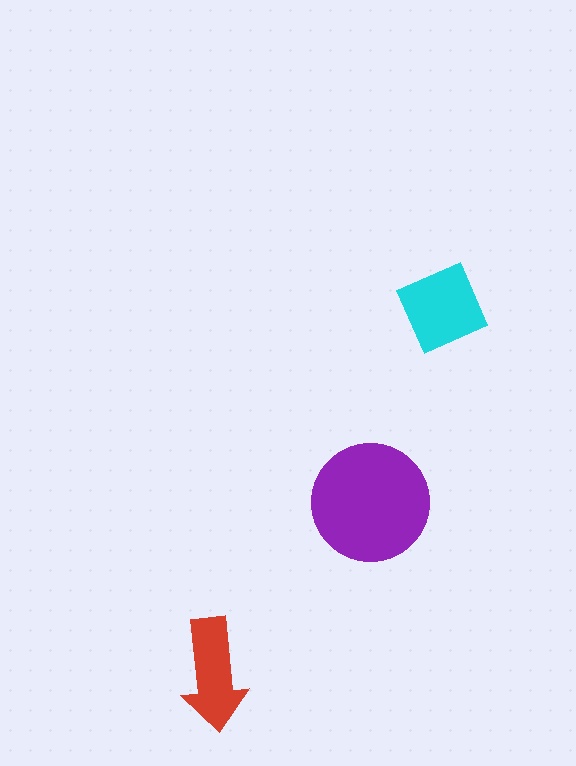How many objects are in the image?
There are 3 objects in the image.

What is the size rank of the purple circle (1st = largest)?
1st.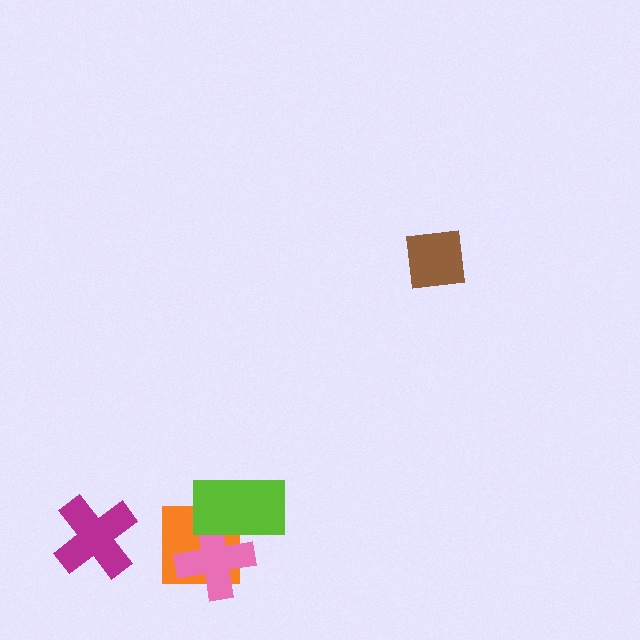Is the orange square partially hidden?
Yes, it is partially covered by another shape.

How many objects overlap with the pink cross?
2 objects overlap with the pink cross.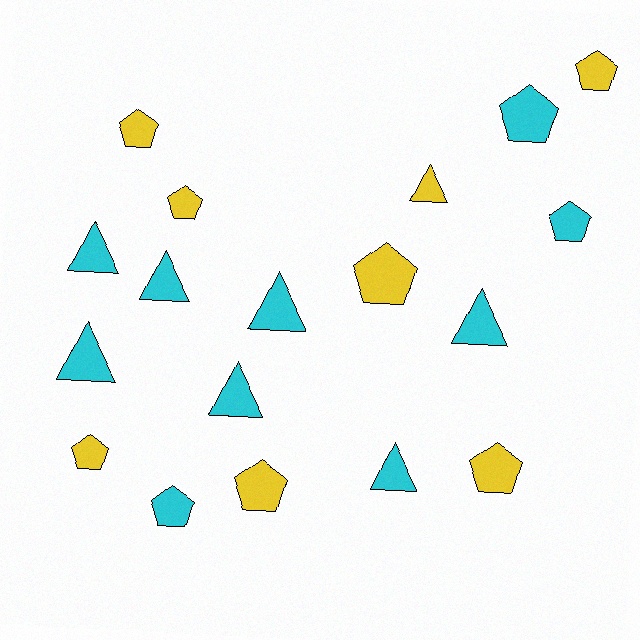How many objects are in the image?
There are 18 objects.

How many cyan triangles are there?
There are 7 cyan triangles.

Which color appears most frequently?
Cyan, with 10 objects.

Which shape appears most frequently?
Pentagon, with 10 objects.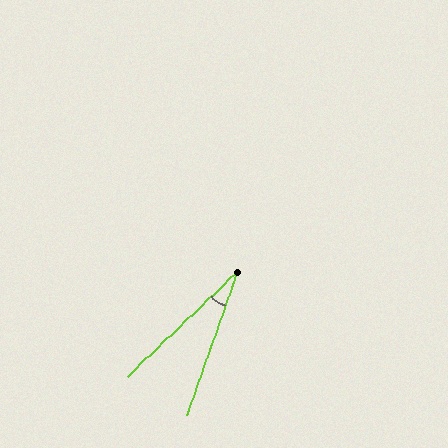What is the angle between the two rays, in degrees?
Approximately 27 degrees.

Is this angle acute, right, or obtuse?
It is acute.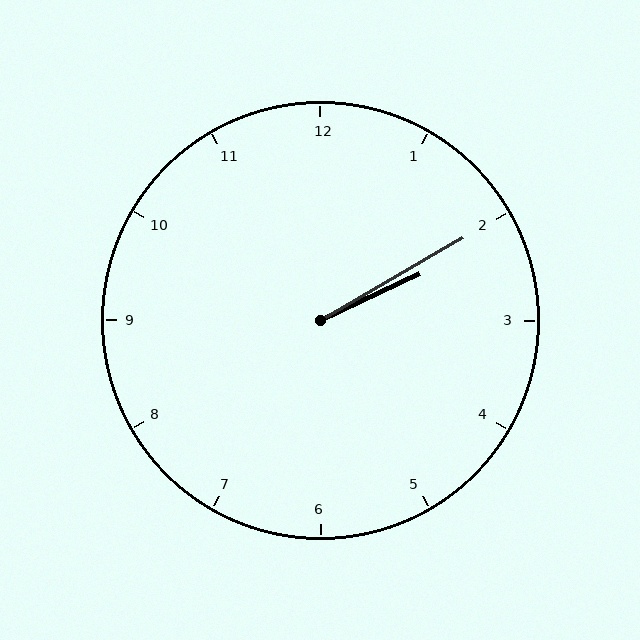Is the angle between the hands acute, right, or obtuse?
It is acute.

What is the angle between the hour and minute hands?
Approximately 5 degrees.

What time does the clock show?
2:10.